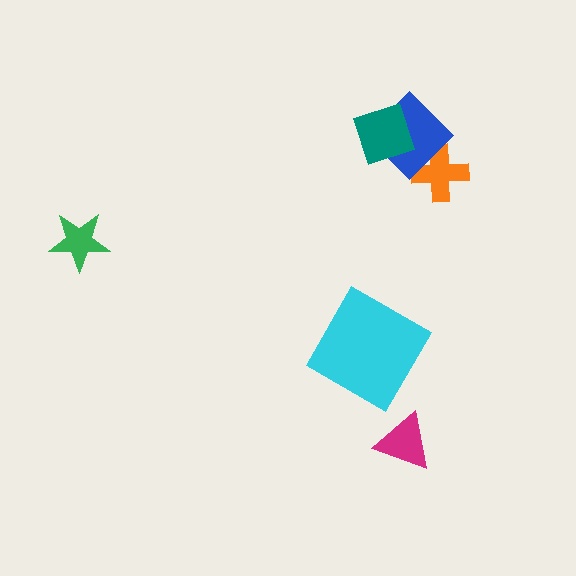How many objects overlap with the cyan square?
0 objects overlap with the cyan square.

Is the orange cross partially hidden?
Yes, it is partially covered by another shape.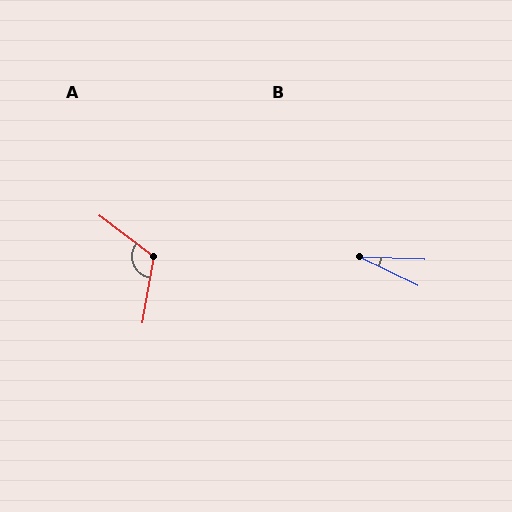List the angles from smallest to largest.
B (24°), A (118°).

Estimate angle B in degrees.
Approximately 24 degrees.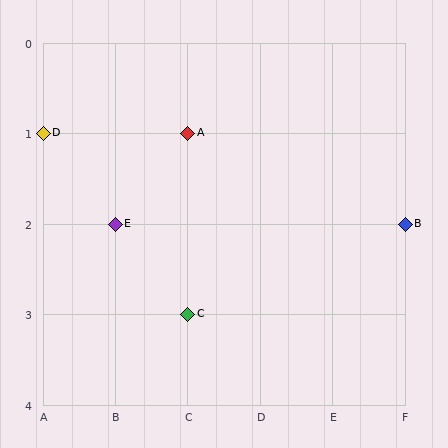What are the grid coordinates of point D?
Point D is at grid coordinates (A, 1).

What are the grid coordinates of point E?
Point E is at grid coordinates (B, 2).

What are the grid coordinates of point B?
Point B is at grid coordinates (F, 2).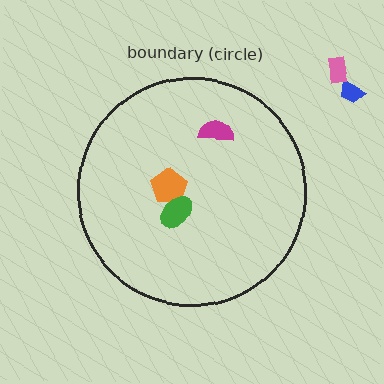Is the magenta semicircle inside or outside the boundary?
Inside.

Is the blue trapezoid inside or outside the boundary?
Outside.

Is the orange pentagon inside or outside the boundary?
Inside.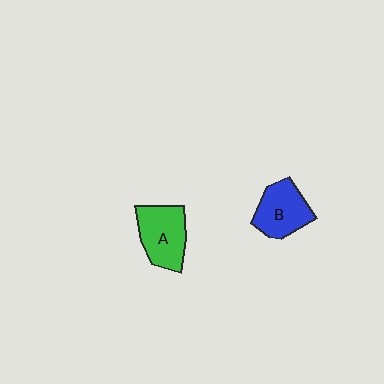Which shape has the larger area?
Shape A (green).